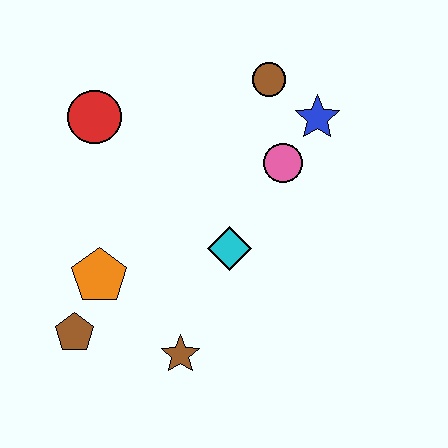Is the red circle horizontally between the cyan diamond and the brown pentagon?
Yes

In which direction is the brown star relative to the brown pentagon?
The brown star is to the right of the brown pentagon.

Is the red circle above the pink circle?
Yes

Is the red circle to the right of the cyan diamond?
No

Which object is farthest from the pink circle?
The brown pentagon is farthest from the pink circle.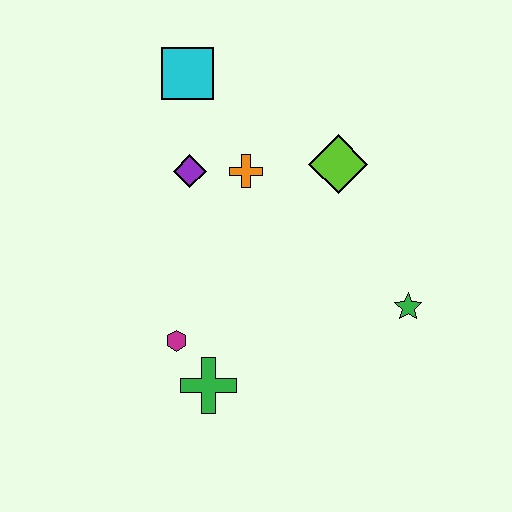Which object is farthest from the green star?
The cyan square is farthest from the green star.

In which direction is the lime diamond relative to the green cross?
The lime diamond is above the green cross.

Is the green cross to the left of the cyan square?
No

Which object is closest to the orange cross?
The purple diamond is closest to the orange cross.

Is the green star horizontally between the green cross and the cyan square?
No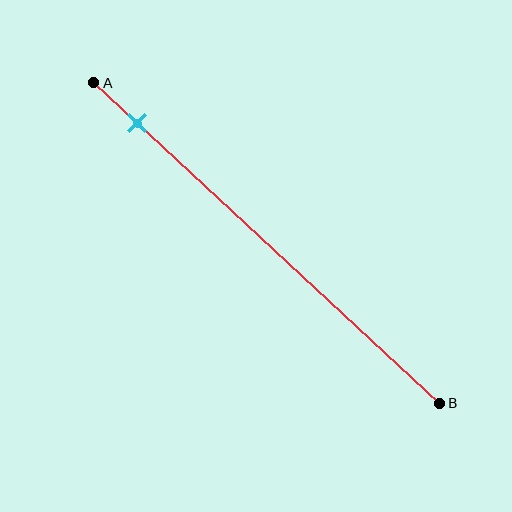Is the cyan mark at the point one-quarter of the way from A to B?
No, the mark is at about 15% from A, not at the 25% one-quarter point.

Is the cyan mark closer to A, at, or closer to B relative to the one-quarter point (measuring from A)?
The cyan mark is closer to point A than the one-quarter point of segment AB.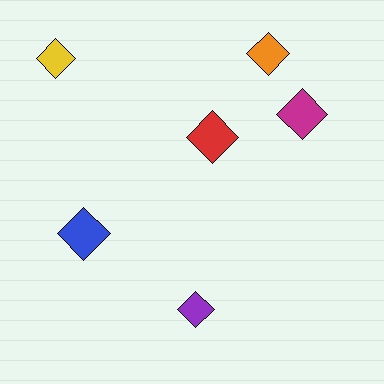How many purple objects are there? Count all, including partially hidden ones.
There is 1 purple object.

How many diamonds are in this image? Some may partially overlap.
There are 6 diamonds.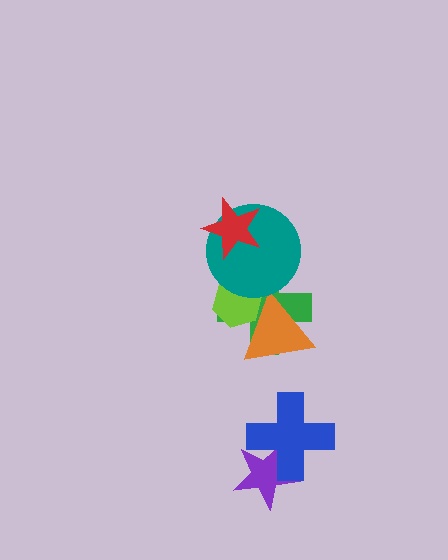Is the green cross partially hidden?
Yes, it is partially covered by another shape.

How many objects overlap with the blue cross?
1 object overlaps with the blue cross.